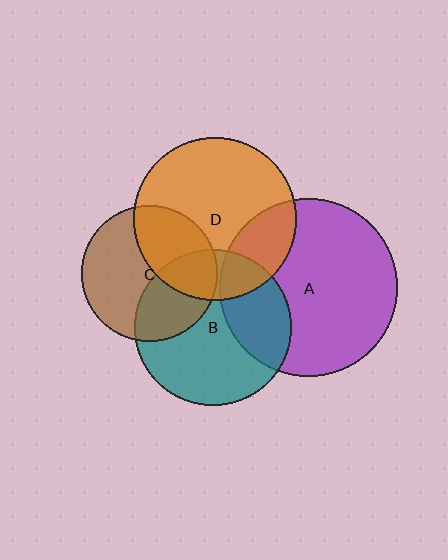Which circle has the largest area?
Circle A (purple).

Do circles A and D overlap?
Yes.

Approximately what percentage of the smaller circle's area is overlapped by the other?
Approximately 20%.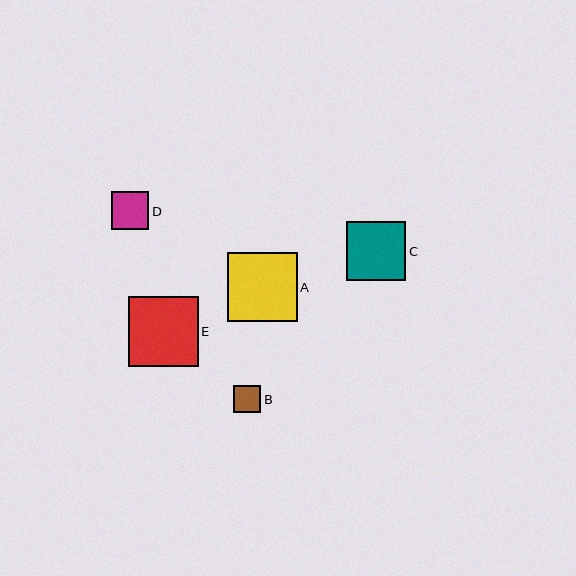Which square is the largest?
Square E is the largest with a size of approximately 70 pixels.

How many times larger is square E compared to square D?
Square E is approximately 1.8 times the size of square D.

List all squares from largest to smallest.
From largest to smallest: E, A, C, D, B.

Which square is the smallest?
Square B is the smallest with a size of approximately 27 pixels.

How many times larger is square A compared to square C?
Square A is approximately 1.2 times the size of square C.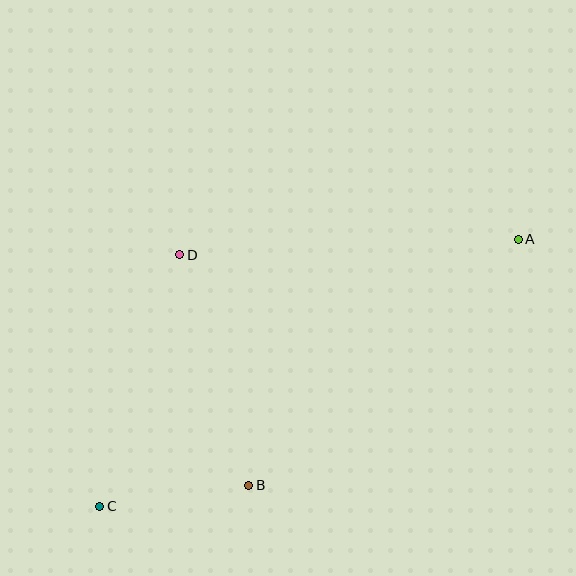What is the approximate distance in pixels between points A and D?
The distance between A and D is approximately 339 pixels.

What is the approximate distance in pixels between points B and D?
The distance between B and D is approximately 241 pixels.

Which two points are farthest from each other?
Points A and C are farthest from each other.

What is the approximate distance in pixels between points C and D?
The distance between C and D is approximately 264 pixels.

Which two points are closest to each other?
Points B and C are closest to each other.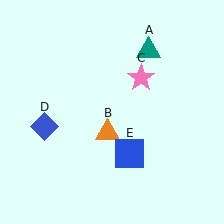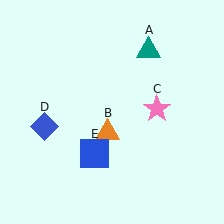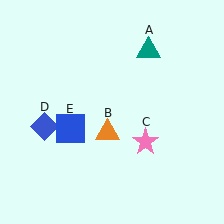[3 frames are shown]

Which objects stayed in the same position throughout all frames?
Teal triangle (object A) and orange triangle (object B) and blue diamond (object D) remained stationary.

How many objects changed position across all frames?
2 objects changed position: pink star (object C), blue square (object E).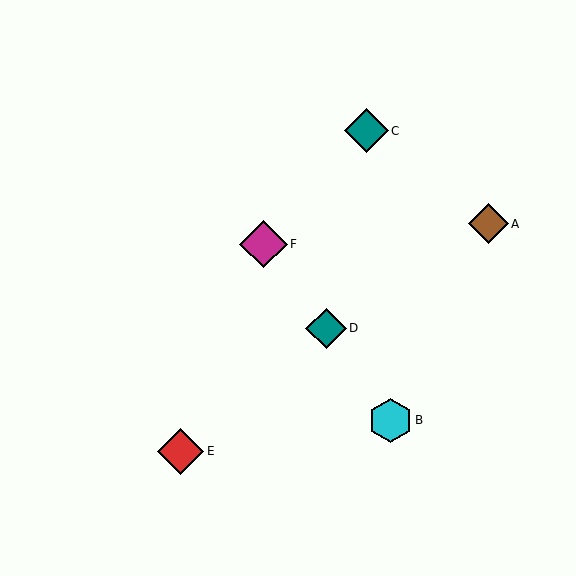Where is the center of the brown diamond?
The center of the brown diamond is at (489, 224).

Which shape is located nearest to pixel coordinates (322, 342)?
The teal diamond (labeled D) at (326, 328) is nearest to that location.